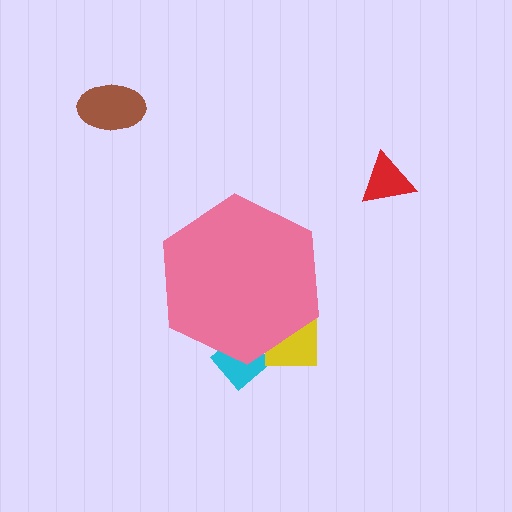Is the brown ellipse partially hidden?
No, the brown ellipse is fully visible.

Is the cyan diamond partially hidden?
Yes, the cyan diamond is partially hidden behind the pink hexagon.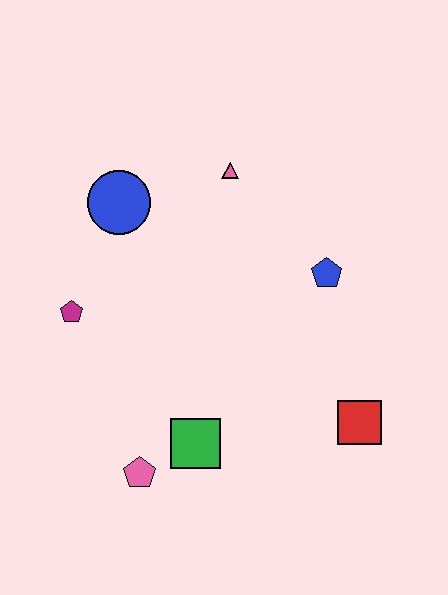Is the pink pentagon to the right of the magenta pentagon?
Yes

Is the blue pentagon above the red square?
Yes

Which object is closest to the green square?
The pink pentagon is closest to the green square.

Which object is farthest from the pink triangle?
The pink pentagon is farthest from the pink triangle.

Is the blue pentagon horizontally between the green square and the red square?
Yes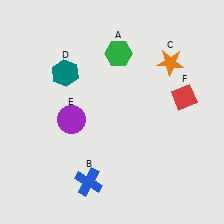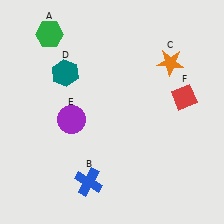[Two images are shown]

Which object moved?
The green hexagon (A) moved left.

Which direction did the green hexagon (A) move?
The green hexagon (A) moved left.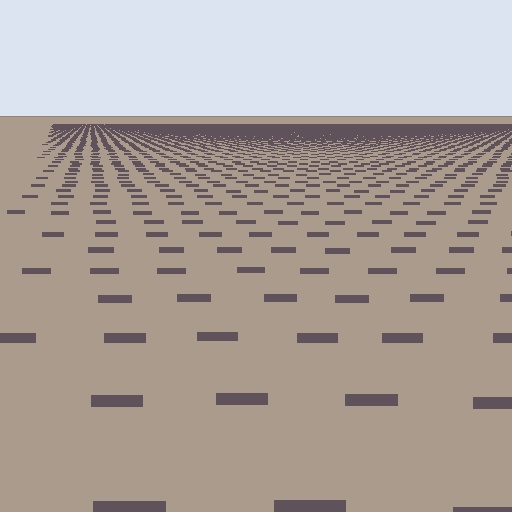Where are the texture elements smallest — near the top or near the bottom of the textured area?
Near the top.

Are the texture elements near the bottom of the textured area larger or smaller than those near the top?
Larger. Near the bottom, elements are closer to the viewer and appear at a bigger on-screen size.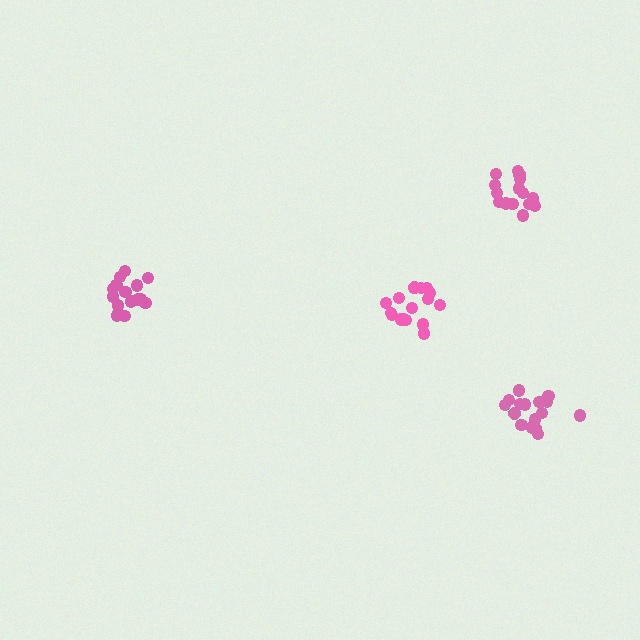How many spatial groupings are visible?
There are 4 spatial groupings.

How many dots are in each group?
Group 1: 16 dots, Group 2: 17 dots, Group 3: 17 dots, Group 4: 15 dots (65 total).